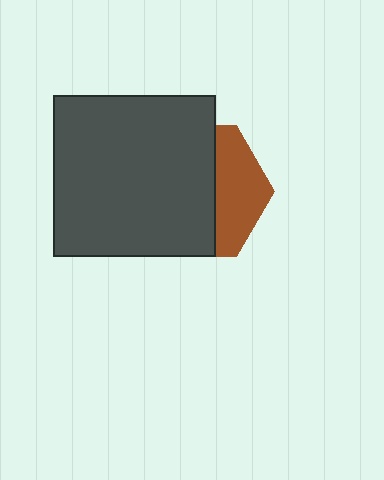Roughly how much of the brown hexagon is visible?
A small part of it is visible (roughly 35%).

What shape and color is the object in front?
The object in front is a dark gray square.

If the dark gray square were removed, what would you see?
You would see the complete brown hexagon.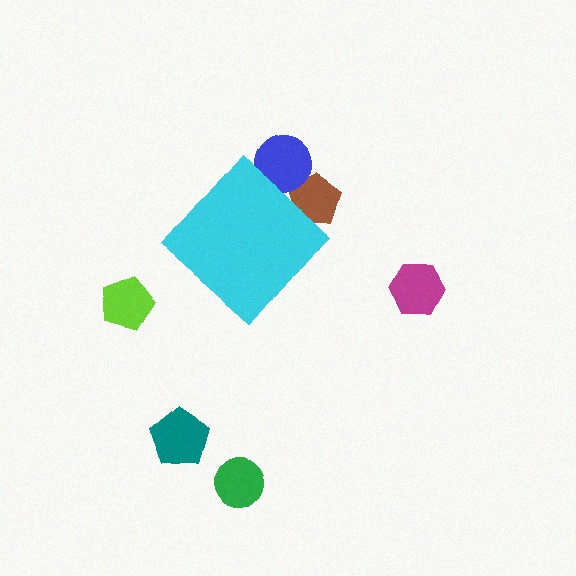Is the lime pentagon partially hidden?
No, the lime pentagon is fully visible.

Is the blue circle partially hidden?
Yes, the blue circle is partially hidden behind the cyan diamond.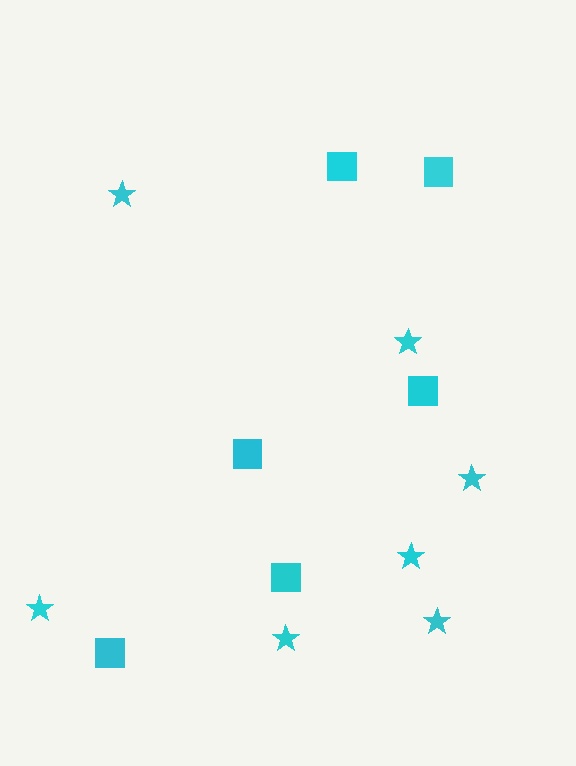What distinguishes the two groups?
There are 2 groups: one group of stars (7) and one group of squares (6).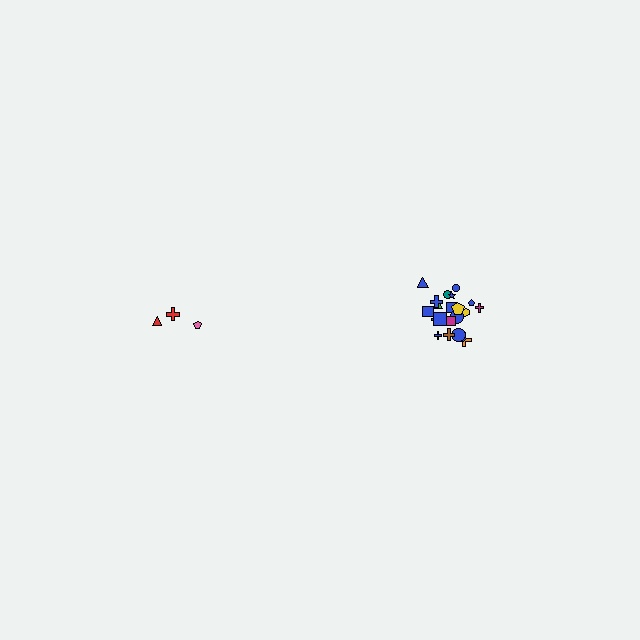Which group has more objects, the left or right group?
The right group.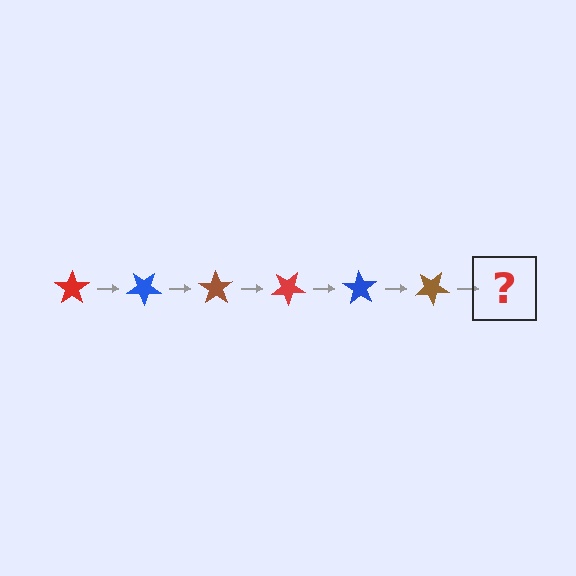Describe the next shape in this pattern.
It should be a red star, rotated 210 degrees from the start.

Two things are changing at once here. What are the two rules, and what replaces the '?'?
The two rules are that it rotates 35 degrees each step and the color cycles through red, blue, and brown. The '?' should be a red star, rotated 210 degrees from the start.